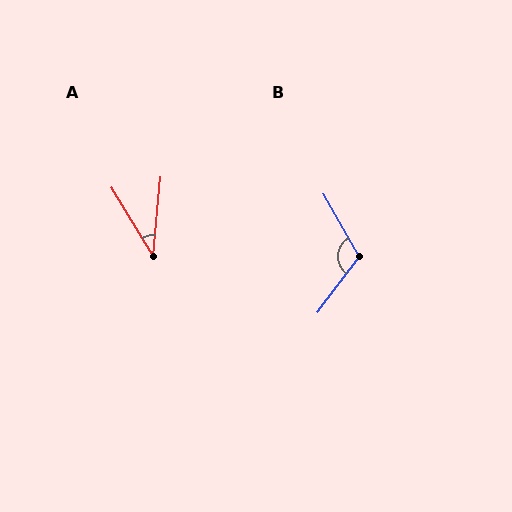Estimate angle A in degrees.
Approximately 37 degrees.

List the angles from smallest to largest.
A (37°), B (114°).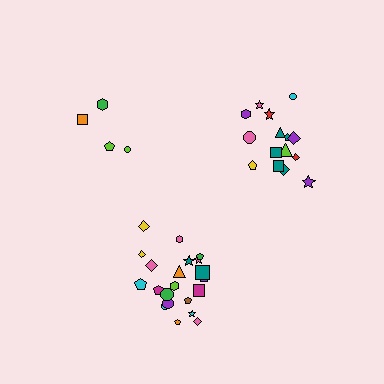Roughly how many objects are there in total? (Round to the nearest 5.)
Roughly 40 objects in total.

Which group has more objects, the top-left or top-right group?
The top-right group.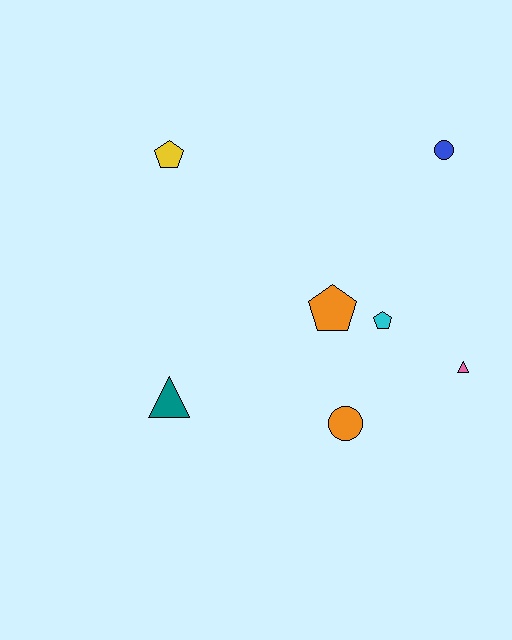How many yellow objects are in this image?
There is 1 yellow object.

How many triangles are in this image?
There are 2 triangles.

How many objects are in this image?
There are 7 objects.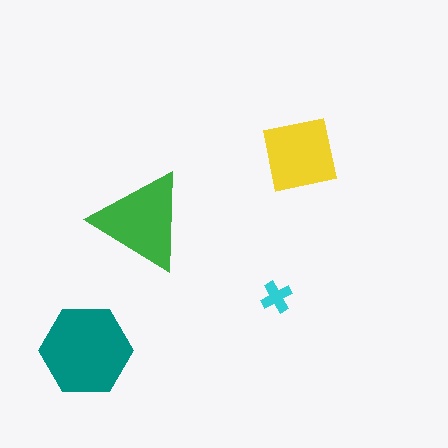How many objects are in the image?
There are 4 objects in the image.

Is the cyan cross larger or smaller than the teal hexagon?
Smaller.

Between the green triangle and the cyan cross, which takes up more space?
The green triangle.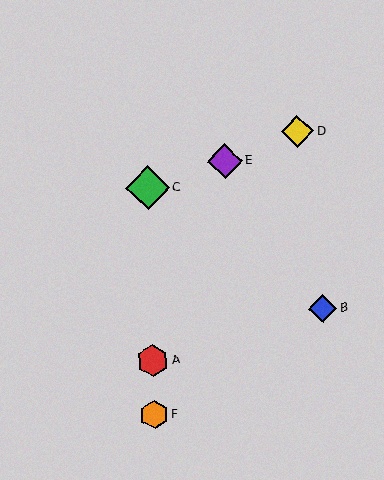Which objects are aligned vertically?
Objects A, C, F are aligned vertically.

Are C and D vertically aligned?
No, C is at x≈147 and D is at x≈298.